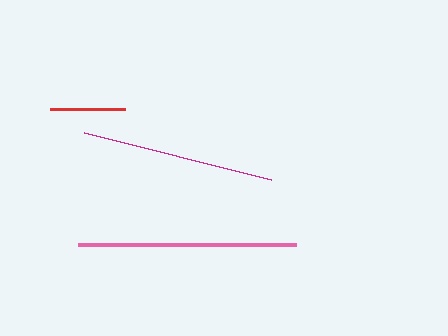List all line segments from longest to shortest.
From longest to shortest: pink, magenta, red.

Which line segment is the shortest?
The red line is the shortest at approximately 76 pixels.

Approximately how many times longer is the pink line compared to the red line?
The pink line is approximately 2.9 times the length of the red line.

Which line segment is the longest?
The pink line is the longest at approximately 218 pixels.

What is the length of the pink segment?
The pink segment is approximately 218 pixels long.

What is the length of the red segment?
The red segment is approximately 76 pixels long.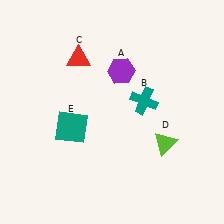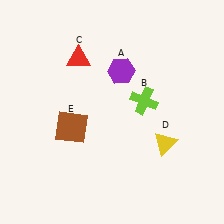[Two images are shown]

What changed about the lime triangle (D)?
In Image 1, D is lime. In Image 2, it changed to yellow.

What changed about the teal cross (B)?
In Image 1, B is teal. In Image 2, it changed to lime.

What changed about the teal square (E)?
In Image 1, E is teal. In Image 2, it changed to brown.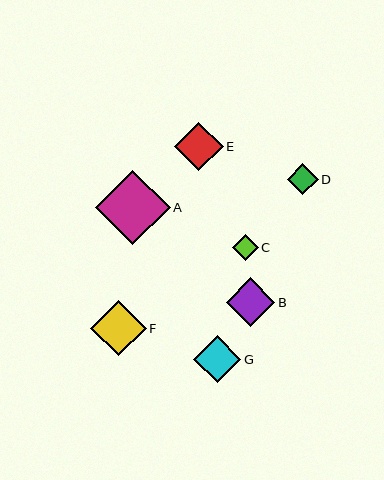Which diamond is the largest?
Diamond A is the largest with a size of approximately 74 pixels.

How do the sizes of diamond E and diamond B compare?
Diamond E and diamond B are approximately the same size.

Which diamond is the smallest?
Diamond C is the smallest with a size of approximately 25 pixels.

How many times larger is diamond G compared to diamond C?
Diamond G is approximately 1.8 times the size of diamond C.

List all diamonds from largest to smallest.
From largest to smallest: A, F, E, B, G, D, C.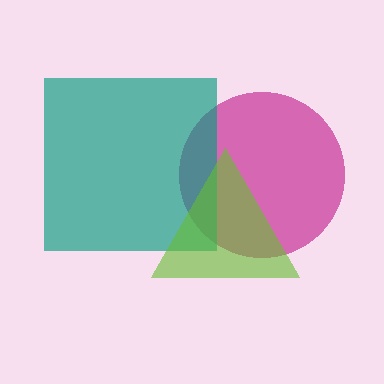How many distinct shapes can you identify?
There are 3 distinct shapes: a magenta circle, a teal square, a lime triangle.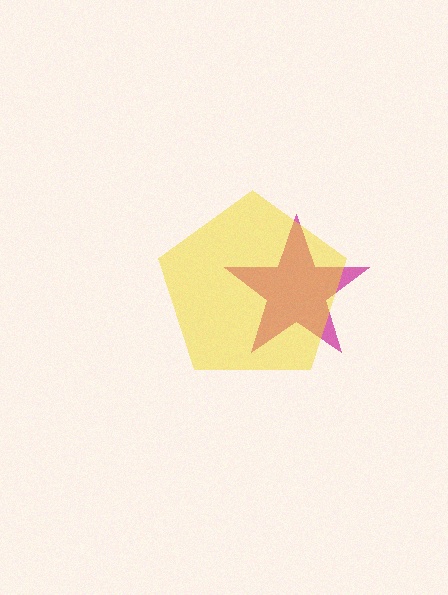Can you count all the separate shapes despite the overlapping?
Yes, there are 2 separate shapes.